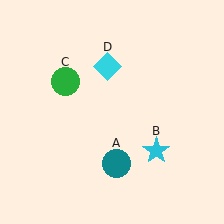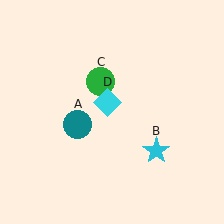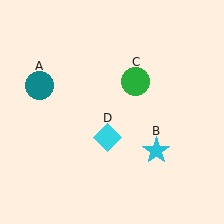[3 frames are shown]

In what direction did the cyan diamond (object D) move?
The cyan diamond (object D) moved down.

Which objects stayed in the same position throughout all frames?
Cyan star (object B) remained stationary.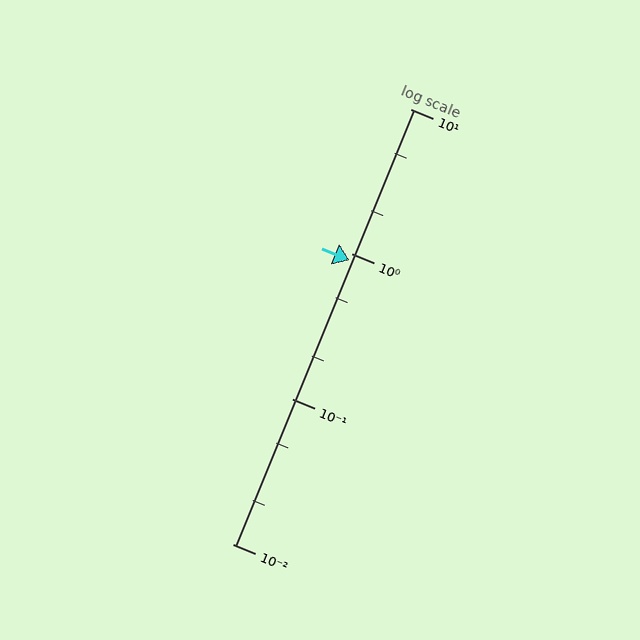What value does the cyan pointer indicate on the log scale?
The pointer indicates approximately 0.9.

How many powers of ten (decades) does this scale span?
The scale spans 3 decades, from 0.01 to 10.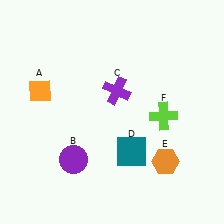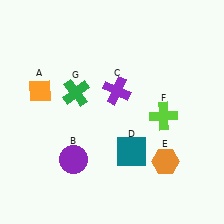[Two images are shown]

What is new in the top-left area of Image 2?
A green cross (G) was added in the top-left area of Image 2.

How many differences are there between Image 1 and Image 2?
There is 1 difference between the two images.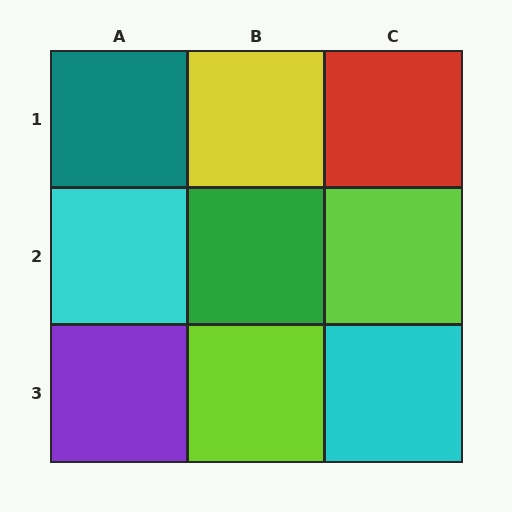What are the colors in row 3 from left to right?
Purple, lime, cyan.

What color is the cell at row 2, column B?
Green.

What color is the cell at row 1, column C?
Red.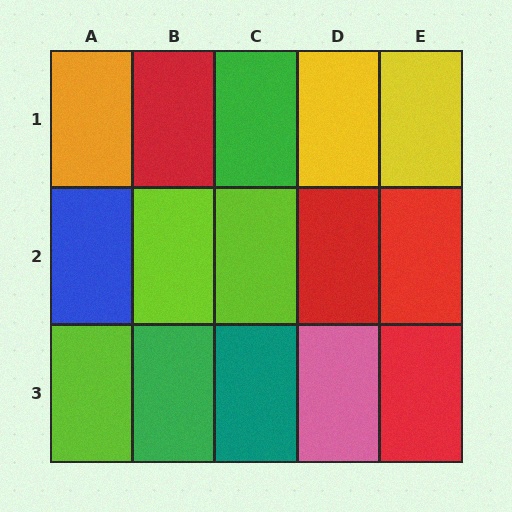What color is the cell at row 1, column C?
Green.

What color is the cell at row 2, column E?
Red.